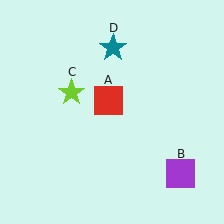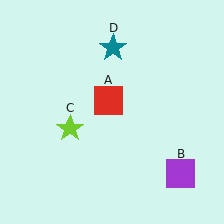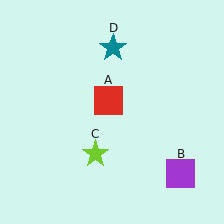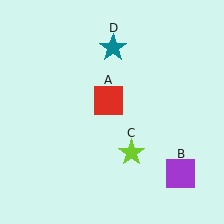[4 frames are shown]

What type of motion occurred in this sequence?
The lime star (object C) rotated counterclockwise around the center of the scene.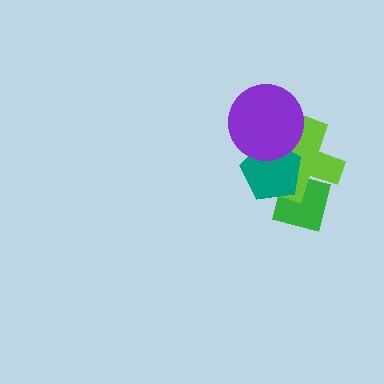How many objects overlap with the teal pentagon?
3 objects overlap with the teal pentagon.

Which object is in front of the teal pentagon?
The purple circle is in front of the teal pentagon.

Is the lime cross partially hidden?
Yes, it is partially covered by another shape.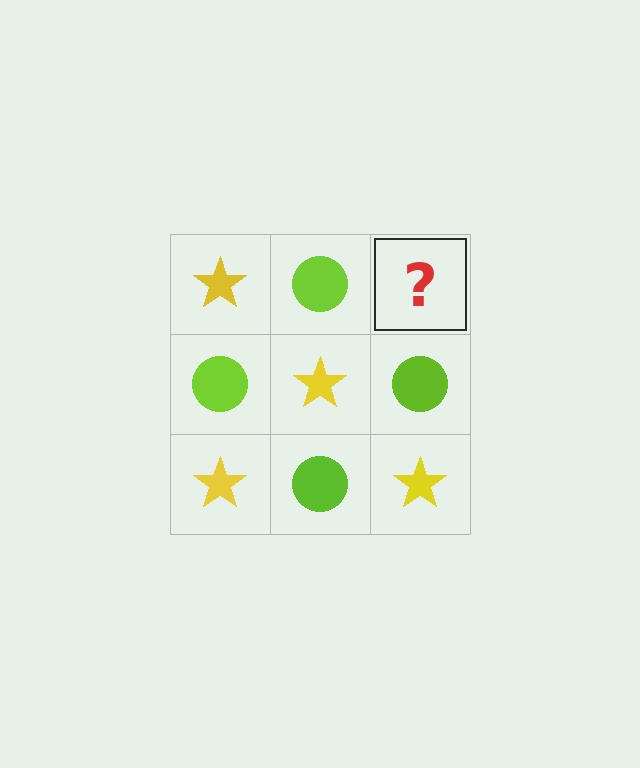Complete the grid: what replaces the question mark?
The question mark should be replaced with a yellow star.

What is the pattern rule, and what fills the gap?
The rule is that it alternates yellow star and lime circle in a checkerboard pattern. The gap should be filled with a yellow star.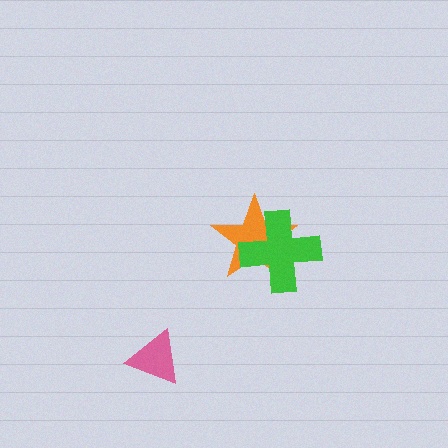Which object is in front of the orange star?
The green cross is in front of the orange star.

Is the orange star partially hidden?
Yes, it is partially covered by another shape.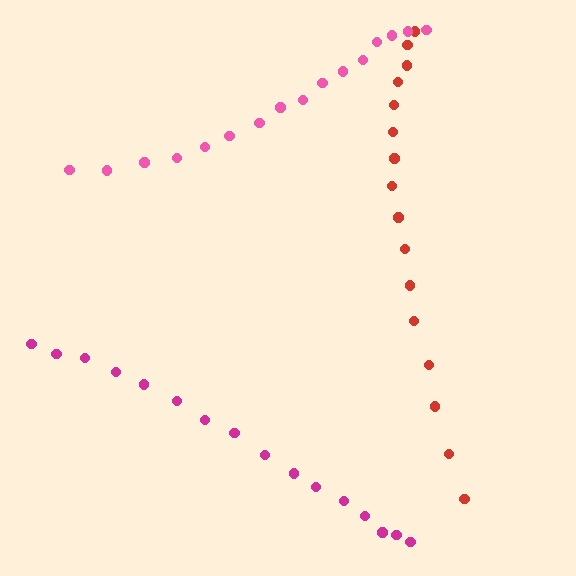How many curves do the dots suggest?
There are 3 distinct paths.